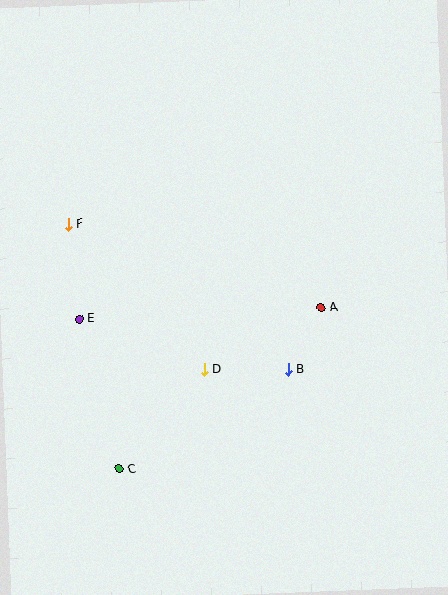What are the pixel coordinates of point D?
Point D is at (204, 370).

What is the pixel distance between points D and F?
The distance between D and F is 199 pixels.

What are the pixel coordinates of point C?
Point C is at (119, 469).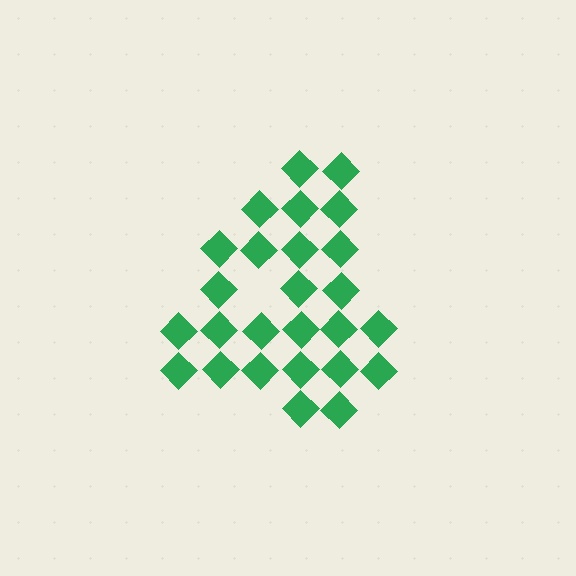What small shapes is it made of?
It is made of small diamonds.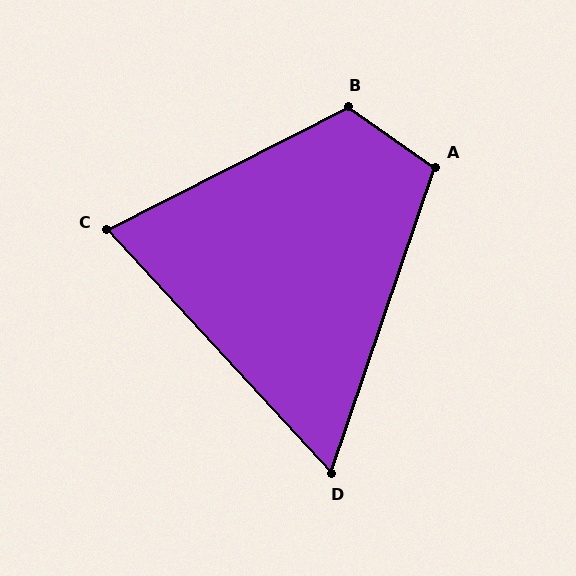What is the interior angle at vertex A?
Approximately 106 degrees (obtuse).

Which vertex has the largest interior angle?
B, at approximately 119 degrees.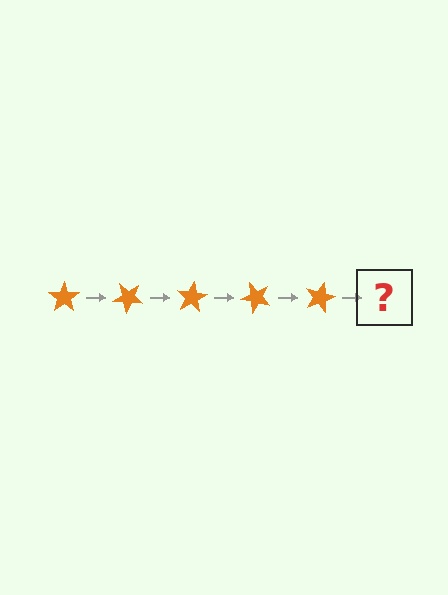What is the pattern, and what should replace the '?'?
The pattern is that the star rotates 40 degrees each step. The '?' should be an orange star rotated 200 degrees.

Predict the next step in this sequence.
The next step is an orange star rotated 200 degrees.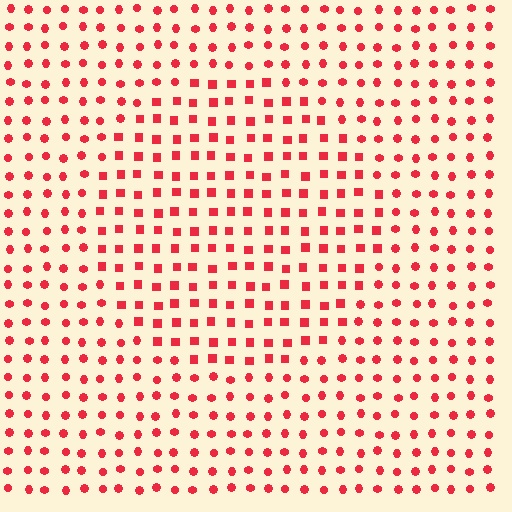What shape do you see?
I see a circle.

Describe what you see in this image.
The image is filled with small red elements arranged in a uniform grid. A circle-shaped region contains squares, while the surrounding area contains circles. The boundary is defined purely by the change in element shape.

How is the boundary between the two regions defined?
The boundary is defined by a change in element shape: squares inside vs. circles outside. All elements share the same color and spacing.